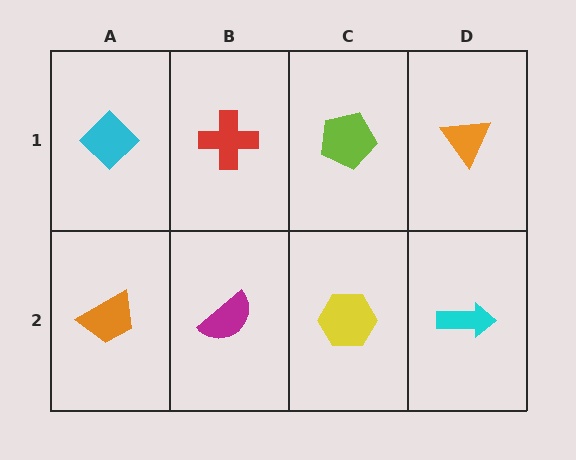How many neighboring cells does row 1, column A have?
2.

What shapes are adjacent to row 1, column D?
A cyan arrow (row 2, column D), a lime pentagon (row 1, column C).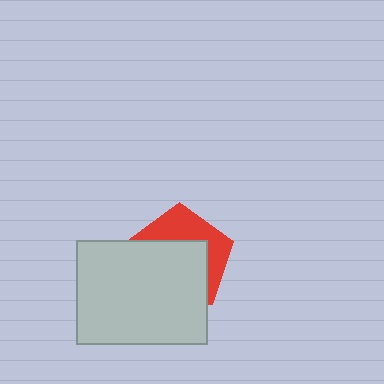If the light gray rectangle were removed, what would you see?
You would see the complete red pentagon.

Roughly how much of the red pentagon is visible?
A small part of it is visible (roughly 39%).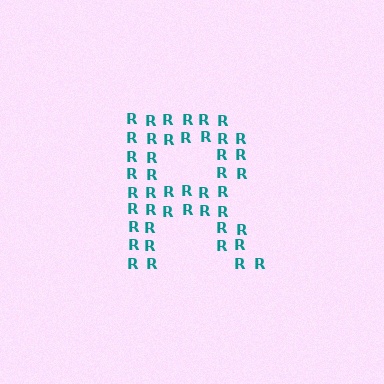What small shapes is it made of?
It is made of small letter R's.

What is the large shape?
The large shape is the letter R.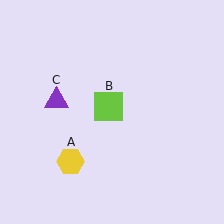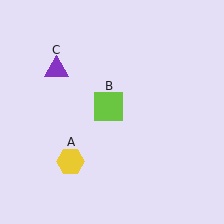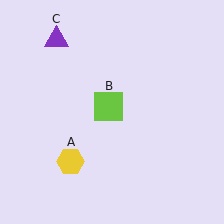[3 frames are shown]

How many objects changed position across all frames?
1 object changed position: purple triangle (object C).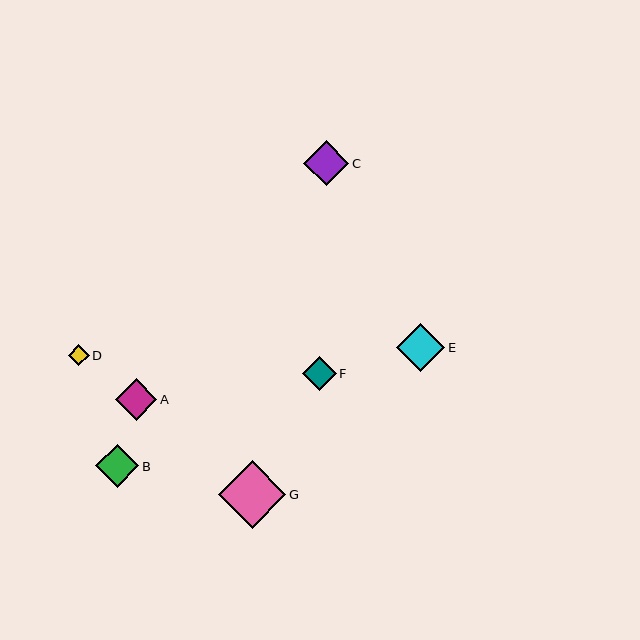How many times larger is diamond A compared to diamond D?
Diamond A is approximately 2.0 times the size of diamond D.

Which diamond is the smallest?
Diamond D is the smallest with a size of approximately 21 pixels.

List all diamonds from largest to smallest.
From largest to smallest: G, E, C, B, A, F, D.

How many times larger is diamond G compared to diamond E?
Diamond G is approximately 1.4 times the size of diamond E.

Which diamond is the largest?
Diamond G is the largest with a size of approximately 68 pixels.